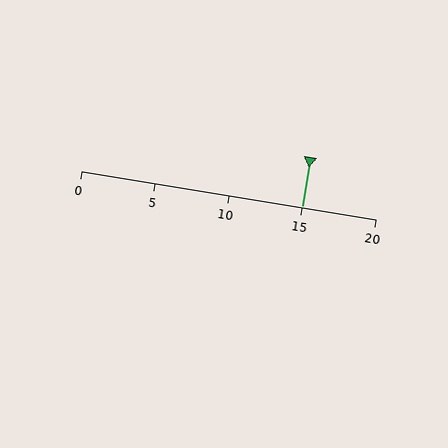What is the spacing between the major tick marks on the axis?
The major ticks are spaced 5 apart.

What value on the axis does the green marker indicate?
The marker indicates approximately 15.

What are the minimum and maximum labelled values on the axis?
The axis runs from 0 to 20.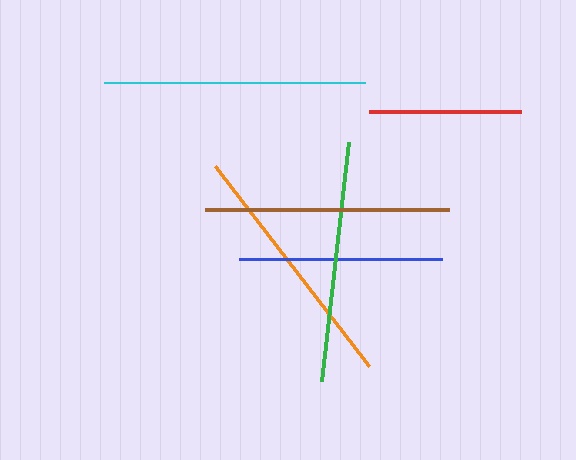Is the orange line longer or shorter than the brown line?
The orange line is longer than the brown line.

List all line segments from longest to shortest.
From longest to shortest: cyan, orange, brown, green, blue, red.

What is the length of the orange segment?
The orange segment is approximately 253 pixels long.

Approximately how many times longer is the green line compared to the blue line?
The green line is approximately 1.2 times the length of the blue line.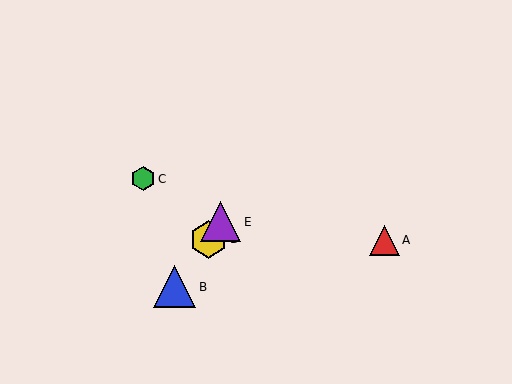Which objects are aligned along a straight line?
Objects B, D, E are aligned along a straight line.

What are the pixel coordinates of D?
Object D is at (208, 239).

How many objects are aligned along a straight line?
3 objects (B, D, E) are aligned along a straight line.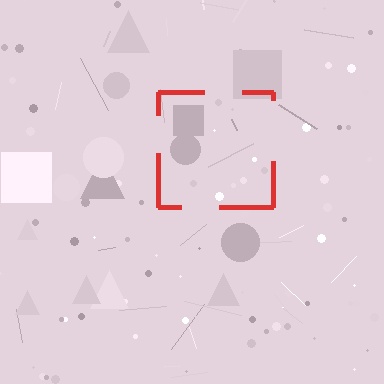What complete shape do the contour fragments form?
The contour fragments form a square.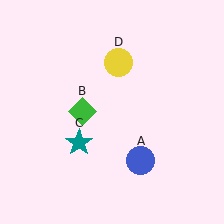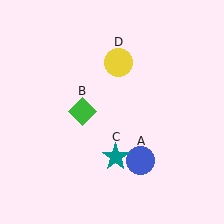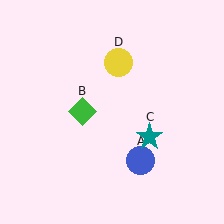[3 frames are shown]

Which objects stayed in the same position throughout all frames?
Blue circle (object A) and green diamond (object B) and yellow circle (object D) remained stationary.